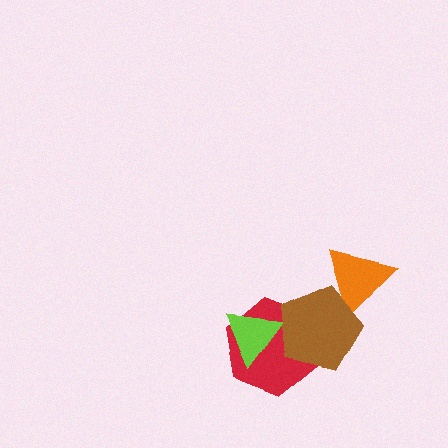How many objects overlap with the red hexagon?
2 objects overlap with the red hexagon.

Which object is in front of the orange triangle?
The brown pentagon is in front of the orange triangle.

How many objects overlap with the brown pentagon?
3 objects overlap with the brown pentagon.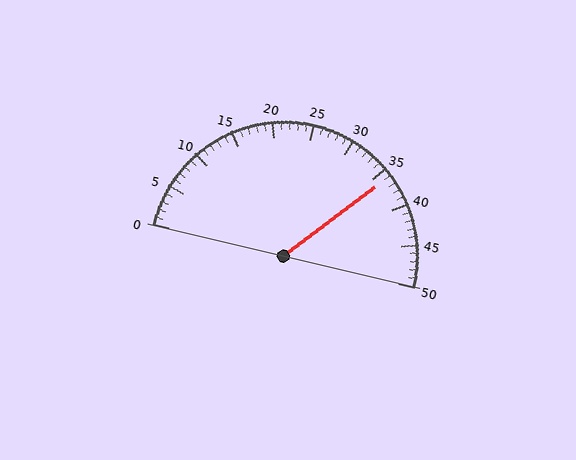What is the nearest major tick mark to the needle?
The nearest major tick mark is 35.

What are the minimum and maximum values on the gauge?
The gauge ranges from 0 to 50.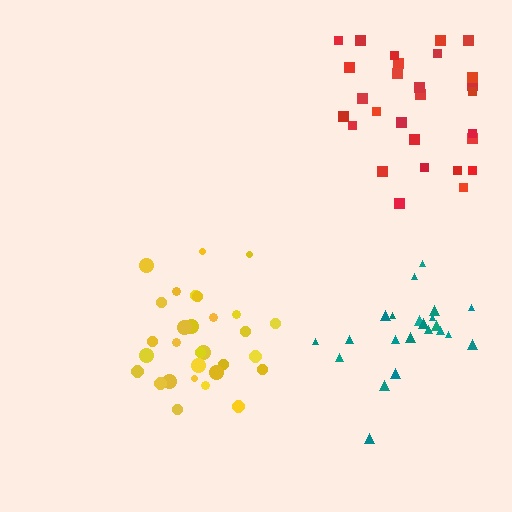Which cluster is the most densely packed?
Yellow.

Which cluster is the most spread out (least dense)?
Teal.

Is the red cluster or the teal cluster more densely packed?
Red.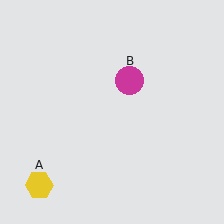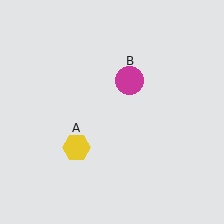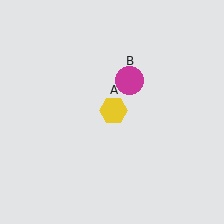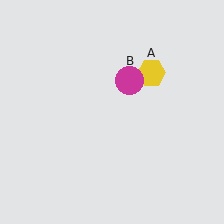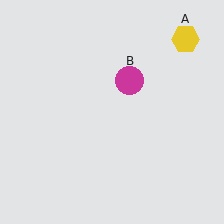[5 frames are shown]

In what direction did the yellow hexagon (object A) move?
The yellow hexagon (object A) moved up and to the right.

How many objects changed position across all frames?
1 object changed position: yellow hexagon (object A).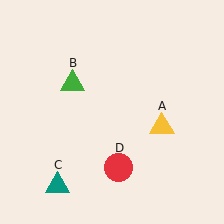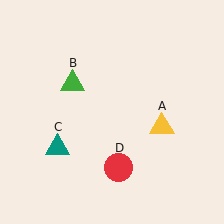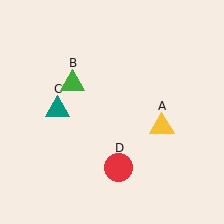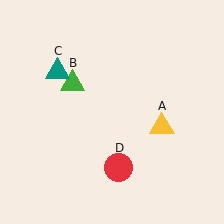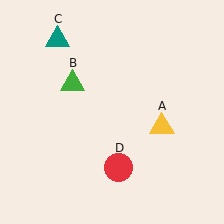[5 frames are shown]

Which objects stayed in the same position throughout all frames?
Yellow triangle (object A) and green triangle (object B) and red circle (object D) remained stationary.